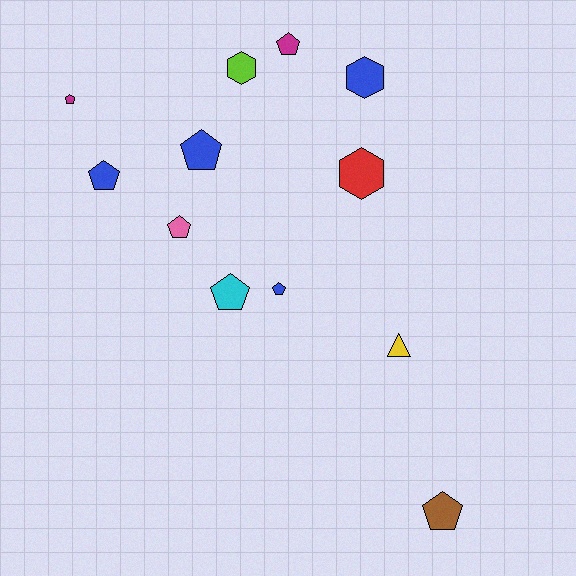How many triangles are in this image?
There is 1 triangle.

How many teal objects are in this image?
There are no teal objects.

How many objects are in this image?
There are 12 objects.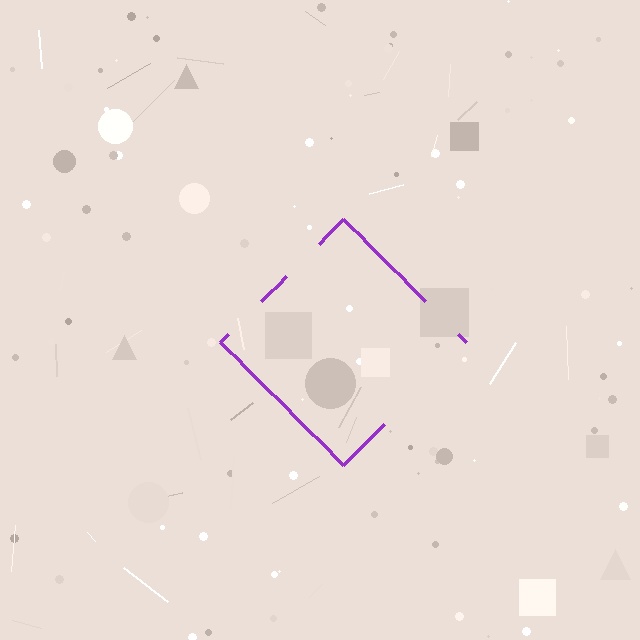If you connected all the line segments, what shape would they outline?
They would outline a diamond.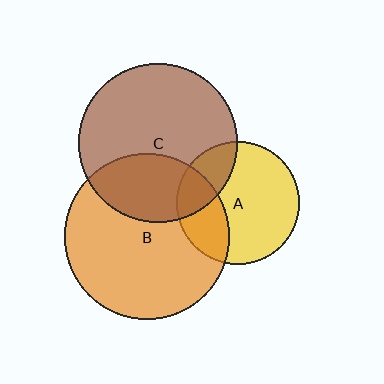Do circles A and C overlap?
Yes.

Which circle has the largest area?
Circle B (orange).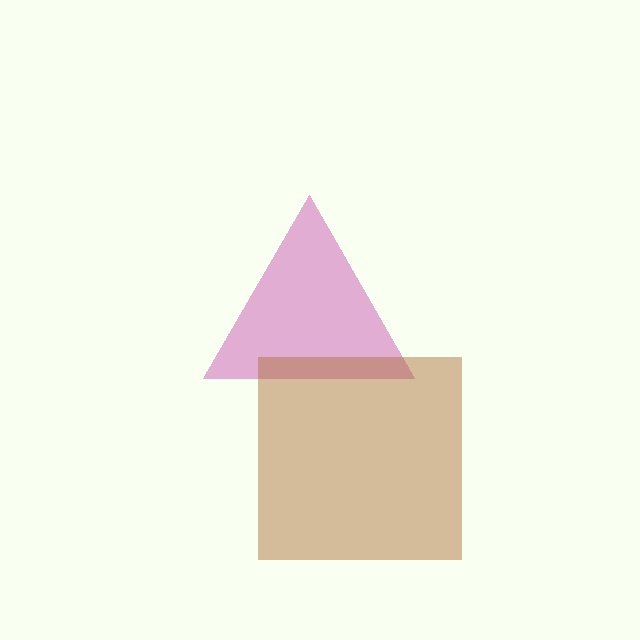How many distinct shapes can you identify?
There are 2 distinct shapes: a magenta triangle, a brown square.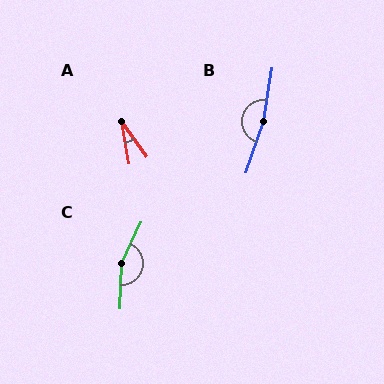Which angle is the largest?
B, at approximately 170 degrees.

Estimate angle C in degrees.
Approximately 156 degrees.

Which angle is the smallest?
A, at approximately 26 degrees.